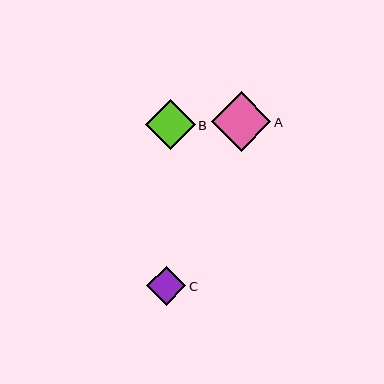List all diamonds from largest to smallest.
From largest to smallest: A, B, C.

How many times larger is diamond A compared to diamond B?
Diamond A is approximately 1.2 times the size of diamond B.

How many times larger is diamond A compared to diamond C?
Diamond A is approximately 1.5 times the size of diamond C.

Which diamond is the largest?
Diamond A is the largest with a size of approximately 60 pixels.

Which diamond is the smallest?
Diamond C is the smallest with a size of approximately 39 pixels.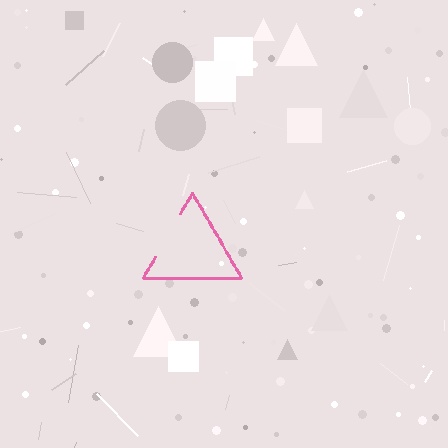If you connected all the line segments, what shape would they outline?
They would outline a triangle.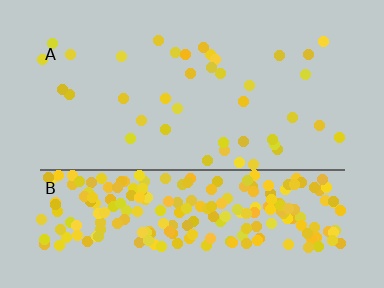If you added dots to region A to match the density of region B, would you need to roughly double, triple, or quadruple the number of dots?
Approximately quadruple.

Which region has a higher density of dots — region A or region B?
B (the bottom).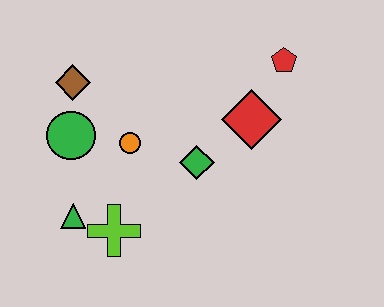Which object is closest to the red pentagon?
The red diamond is closest to the red pentagon.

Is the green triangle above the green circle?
No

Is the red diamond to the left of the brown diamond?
No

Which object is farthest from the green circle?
The red pentagon is farthest from the green circle.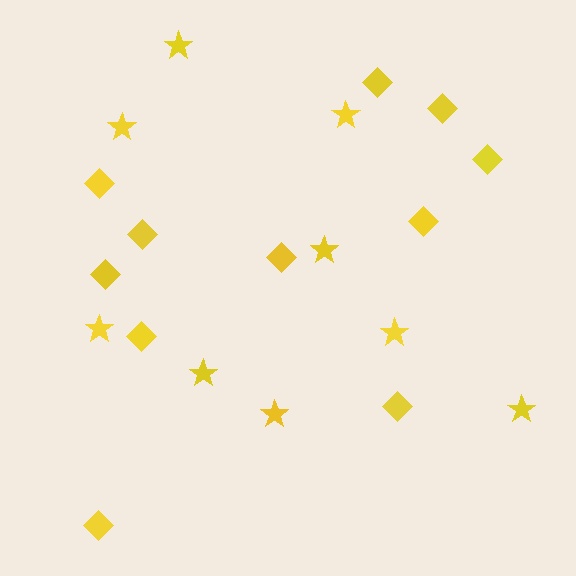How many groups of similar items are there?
There are 2 groups: one group of diamonds (11) and one group of stars (9).